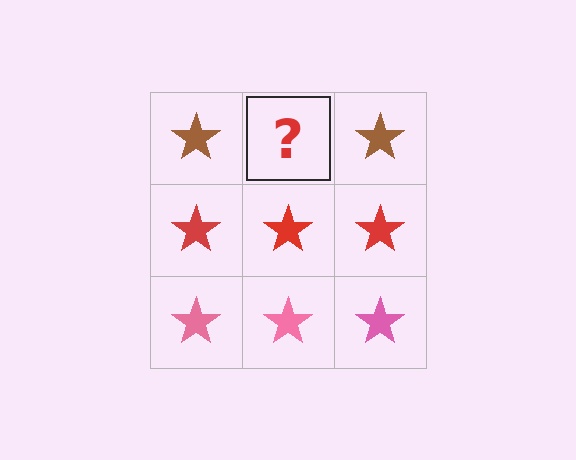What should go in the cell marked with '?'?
The missing cell should contain a brown star.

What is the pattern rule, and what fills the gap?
The rule is that each row has a consistent color. The gap should be filled with a brown star.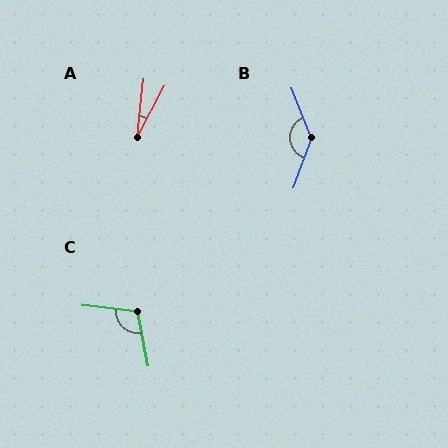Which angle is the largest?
B, at approximately 139 degrees.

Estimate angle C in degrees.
Approximately 107 degrees.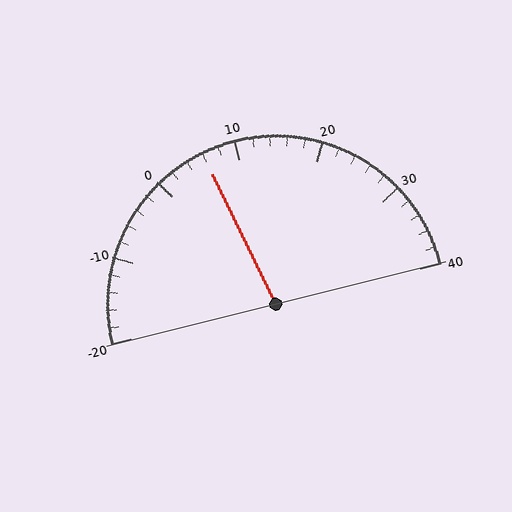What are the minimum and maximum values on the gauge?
The gauge ranges from -20 to 40.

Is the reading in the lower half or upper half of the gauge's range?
The reading is in the lower half of the range (-20 to 40).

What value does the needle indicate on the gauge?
The needle indicates approximately 6.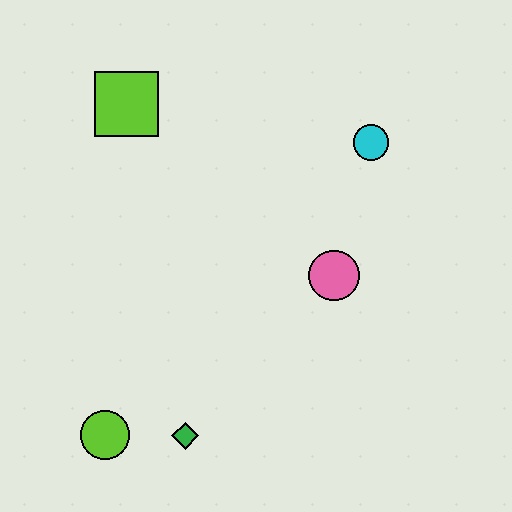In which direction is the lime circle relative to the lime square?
The lime circle is below the lime square.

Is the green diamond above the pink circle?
No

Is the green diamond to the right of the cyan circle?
No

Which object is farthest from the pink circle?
The lime circle is farthest from the pink circle.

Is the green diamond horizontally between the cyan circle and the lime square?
Yes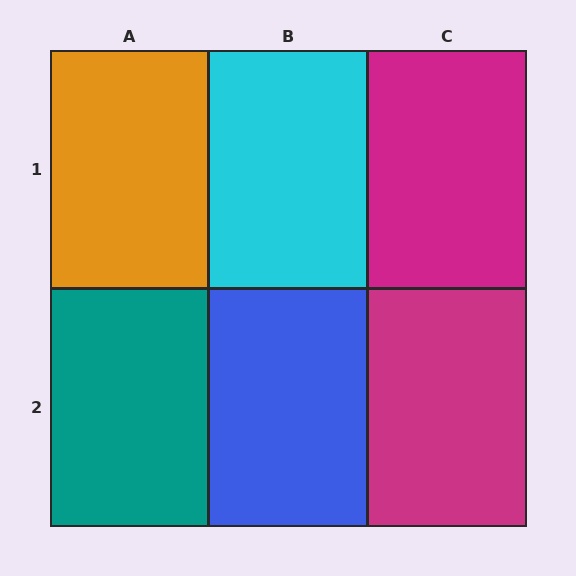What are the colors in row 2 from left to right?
Teal, blue, magenta.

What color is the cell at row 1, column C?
Magenta.